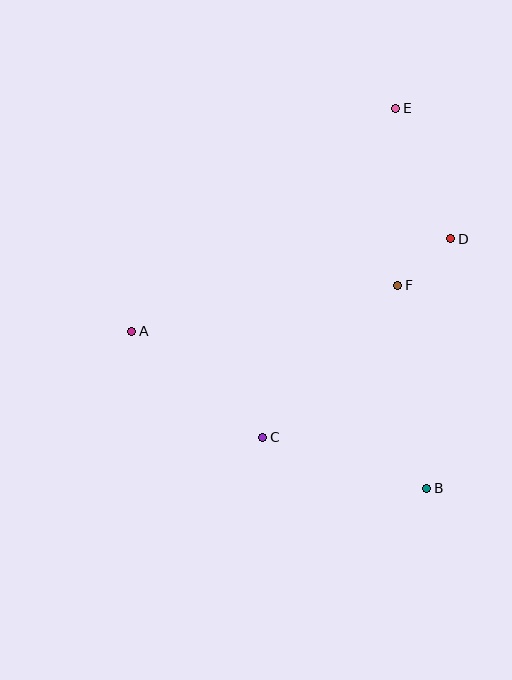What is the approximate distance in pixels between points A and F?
The distance between A and F is approximately 270 pixels.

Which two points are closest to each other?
Points D and F are closest to each other.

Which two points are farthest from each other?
Points B and E are farthest from each other.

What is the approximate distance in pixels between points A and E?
The distance between A and E is approximately 345 pixels.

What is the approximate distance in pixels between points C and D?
The distance between C and D is approximately 273 pixels.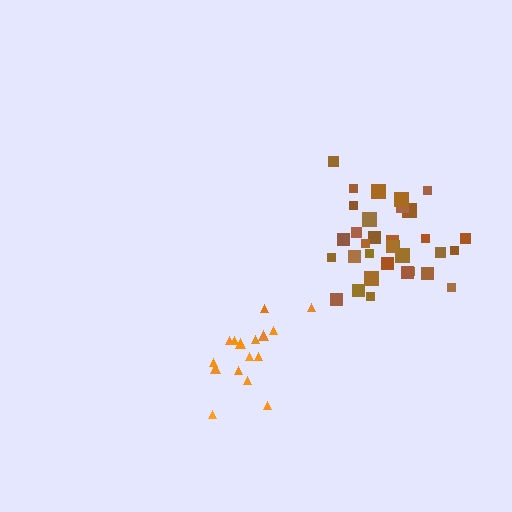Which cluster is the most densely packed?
Brown.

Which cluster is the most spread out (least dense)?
Orange.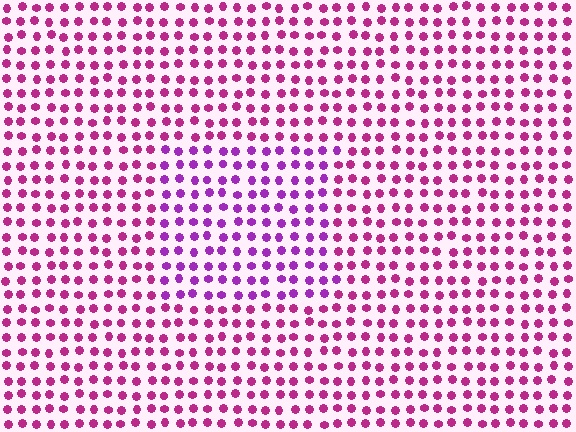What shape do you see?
I see a rectangle.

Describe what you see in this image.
The image is filled with small magenta elements in a uniform arrangement. A rectangle-shaped region is visible where the elements are tinted to a slightly different hue, forming a subtle color boundary.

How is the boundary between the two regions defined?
The boundary is defined purely by a slight shift in hue (about 30 degrees). Spacing, size, and orientation are identical on both sides.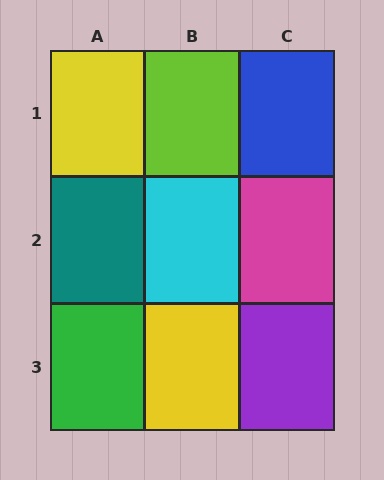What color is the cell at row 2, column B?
Cyan.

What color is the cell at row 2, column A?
Teal.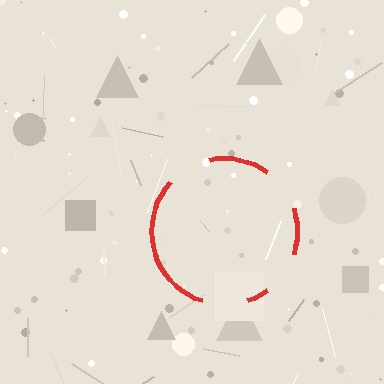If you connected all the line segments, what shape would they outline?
They would outline a circle.